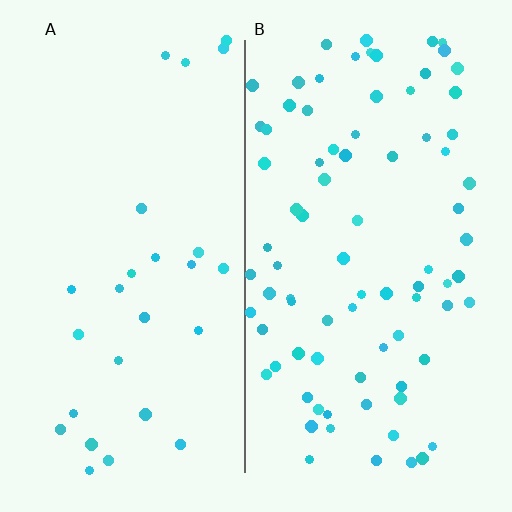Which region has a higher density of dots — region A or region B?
B (the right).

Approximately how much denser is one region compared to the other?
Approximately 3.0× — region B over region A.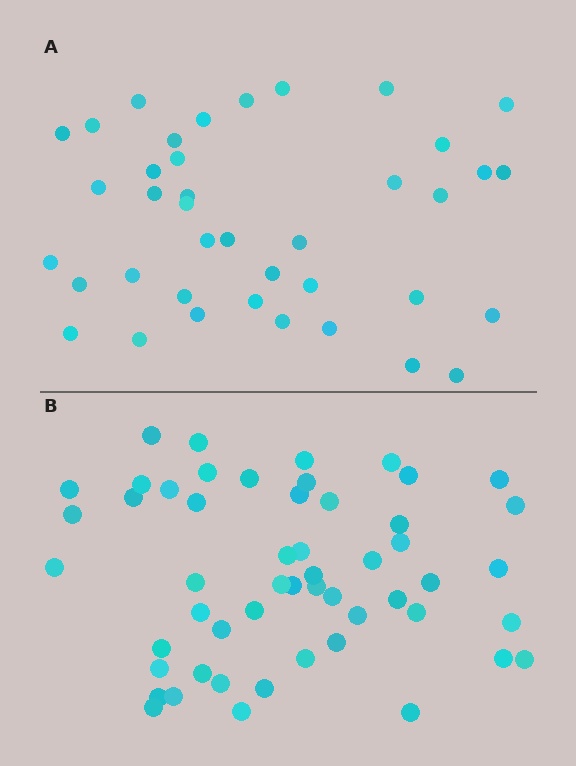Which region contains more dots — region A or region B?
Region B (the bottom region) has more dots.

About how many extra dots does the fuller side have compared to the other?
Region B has approximately 15 more dots than region A.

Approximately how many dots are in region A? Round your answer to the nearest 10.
About 40 dots. (The exact count is 39, which rounds to 40.)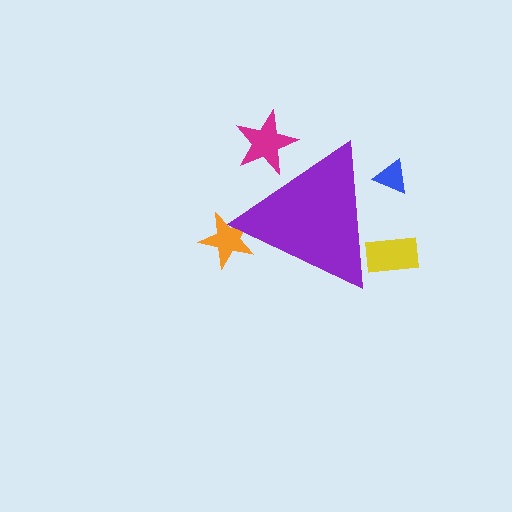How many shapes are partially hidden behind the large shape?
4 shapes are partially hidden.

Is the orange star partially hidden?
Yes, the orange star is partially hidden behind the purple triangle.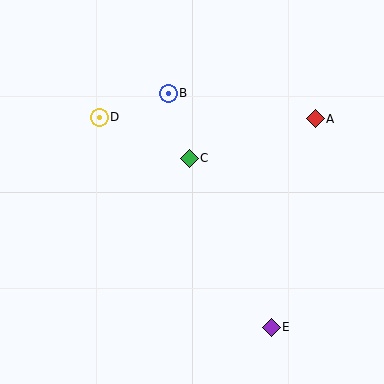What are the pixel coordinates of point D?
Point D is at (99, 117).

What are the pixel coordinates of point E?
Point E is at (271, 327).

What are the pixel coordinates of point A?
Point A is at (315, 119).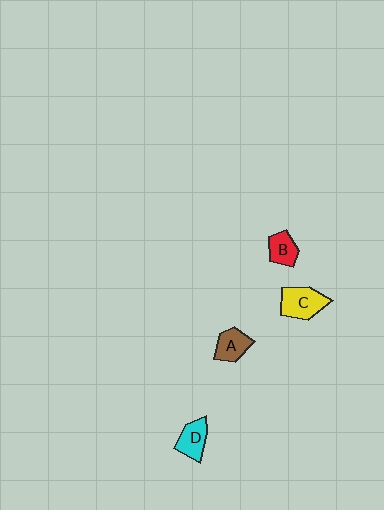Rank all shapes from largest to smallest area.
From largest to smallest: C (yellow), D (cyan), A (brown), B (red).